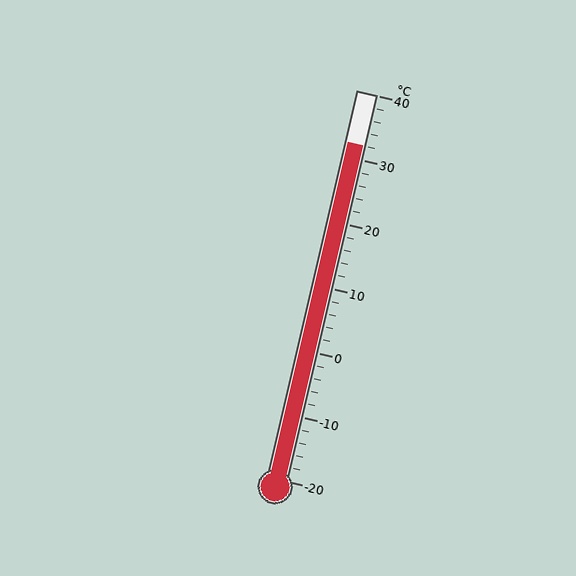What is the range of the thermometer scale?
The thermometer scale ranges from -20°C to 40°C.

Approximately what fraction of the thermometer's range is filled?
The thermometer is filled to approximately 85% of its range.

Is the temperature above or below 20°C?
The temperature is above 20°C.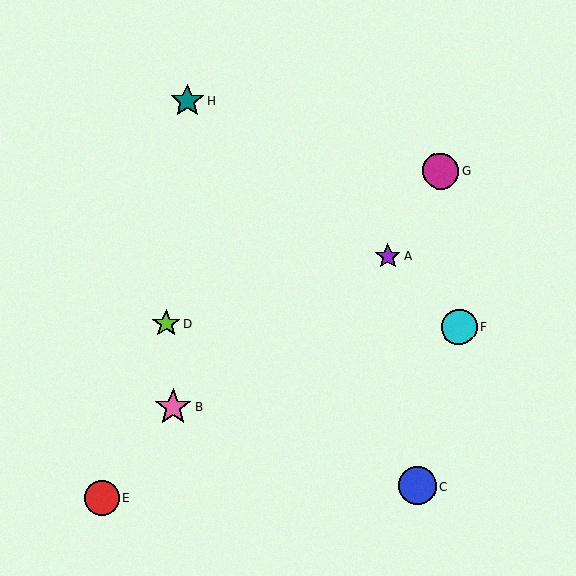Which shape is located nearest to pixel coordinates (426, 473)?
The blue circle (labeled C) at (417, 486) is nearest to that location.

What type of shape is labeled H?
Shape H is a teal star.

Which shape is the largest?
The blue circle (labeled C) is the largest.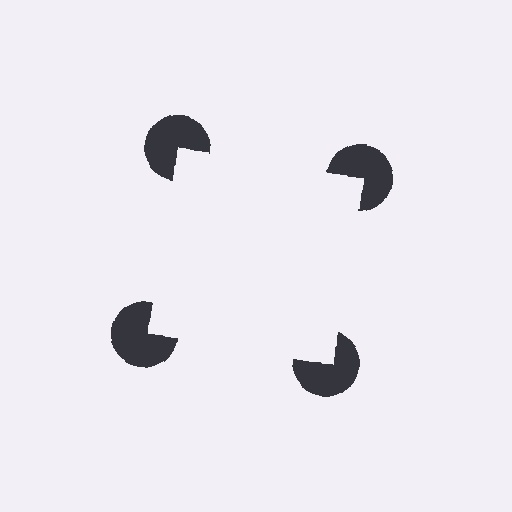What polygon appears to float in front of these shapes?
An illusory square — its edges are inferred from the aligned wedge cuts in the pac-man discs, not physically drawn.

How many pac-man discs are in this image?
There are 4 — one at each vertex of the illusory square.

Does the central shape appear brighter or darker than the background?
It typically appears slightly brighter than the background, even though no actual brightness change is drawn.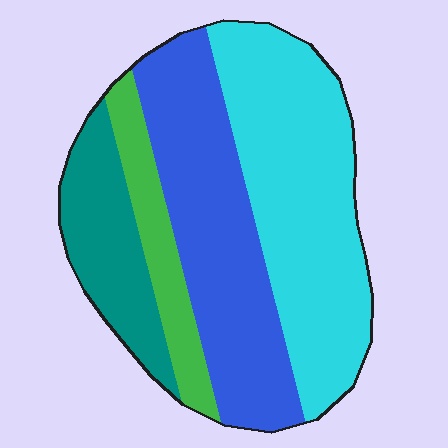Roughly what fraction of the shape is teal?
Teal takes up about one sixth (1/6) of the shape.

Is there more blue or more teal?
Blue.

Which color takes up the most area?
Cyan, at roughly 40%.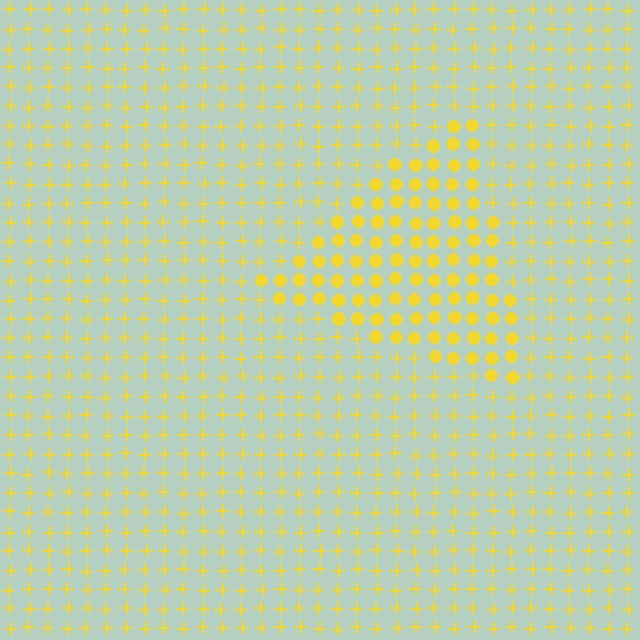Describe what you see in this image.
The image is filled with small yellow elements arranged in a uniform grid. A triangle-shaped region contains circles, while the surrounding area contains plus signs. The boundary is defined purely by the change in element shape.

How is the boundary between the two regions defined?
The boundary is defined by a change in element shape: circles inside vs. plus signs outside. All elements share the same color and spacing.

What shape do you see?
I see a triangle.